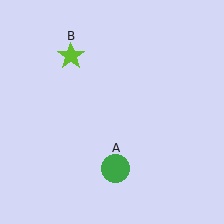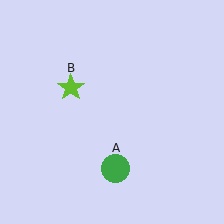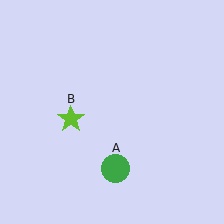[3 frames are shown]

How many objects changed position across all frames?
1 object changed position: lime star (object B).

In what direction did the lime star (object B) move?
The lime star (object B) moved down.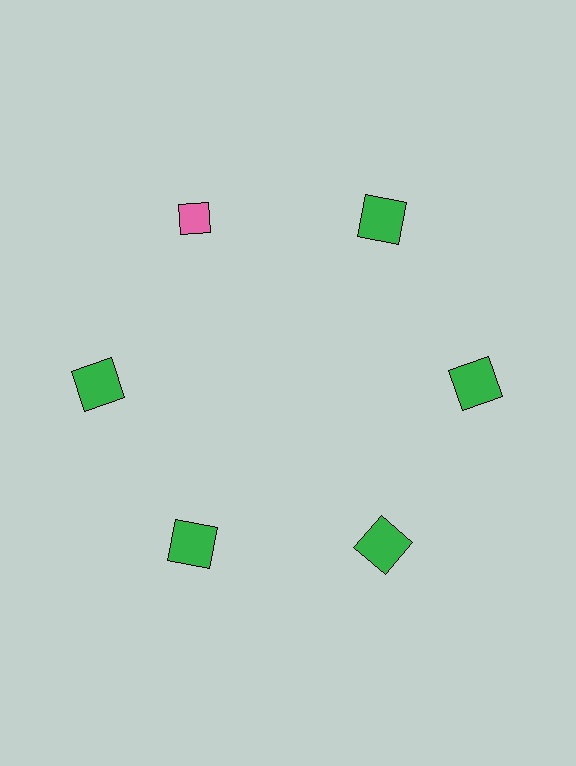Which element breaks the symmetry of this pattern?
The pink diamond at roughly the 11 o'clock position breaks the symmetry. All other shapes are green squares.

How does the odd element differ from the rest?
It differs in both color (pink instead of green) and shape (diamond instead of square).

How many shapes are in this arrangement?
There are 6 shapes arranged in a ring pattern.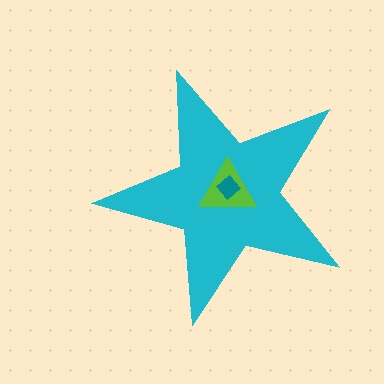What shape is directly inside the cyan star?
The lime triangle.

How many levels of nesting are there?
3.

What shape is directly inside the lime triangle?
The teal diamond.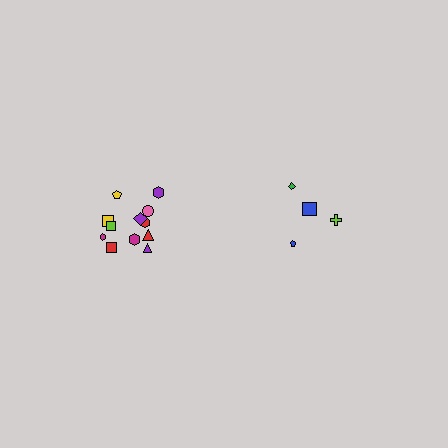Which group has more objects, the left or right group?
The left group.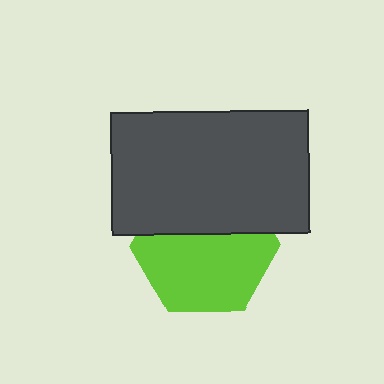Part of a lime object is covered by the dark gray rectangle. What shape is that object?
It is a hexagon.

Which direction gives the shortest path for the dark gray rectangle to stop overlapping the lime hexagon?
Moving up gives the shortest separation.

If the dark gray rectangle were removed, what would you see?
You would see the complete lime hexagon.